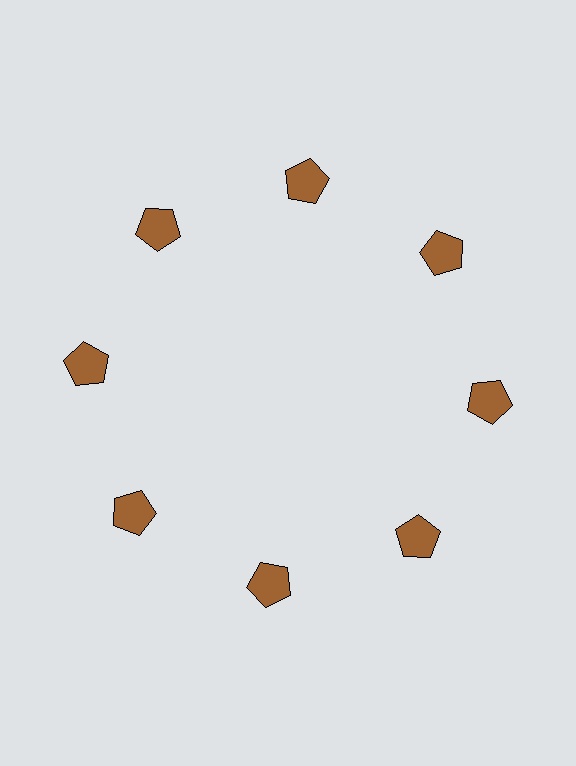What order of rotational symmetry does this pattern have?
This pattern has 8-fold rotational symmetry.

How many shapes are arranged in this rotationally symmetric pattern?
There are 8 shapes, arranged in 8 groups of 1.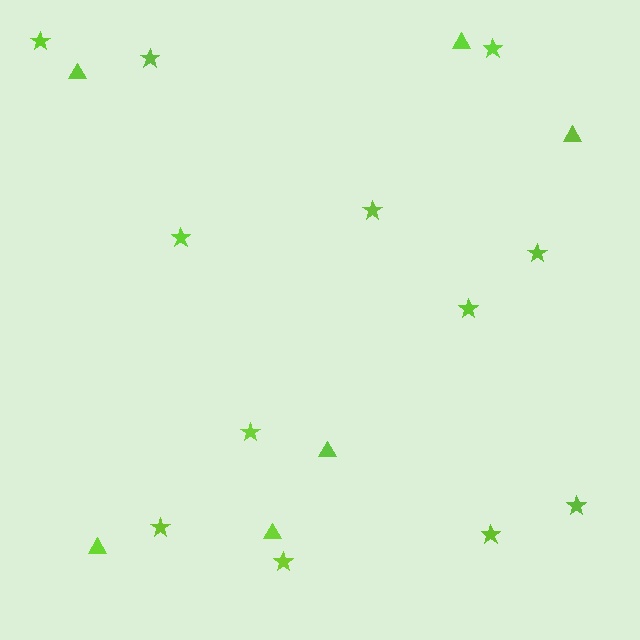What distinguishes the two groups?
There are 2 groups: one group of triangles (6) and one group of stars (12).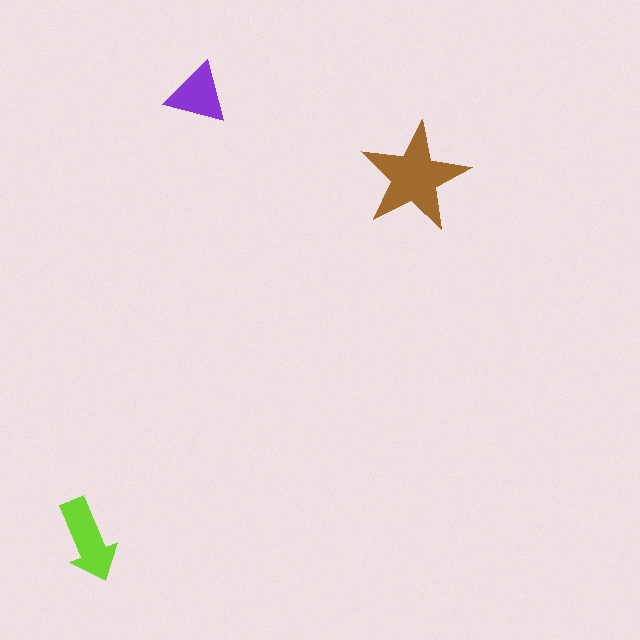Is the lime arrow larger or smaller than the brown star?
Smaller.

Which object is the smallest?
The purple triangle.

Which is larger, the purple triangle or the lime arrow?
The lime arrow.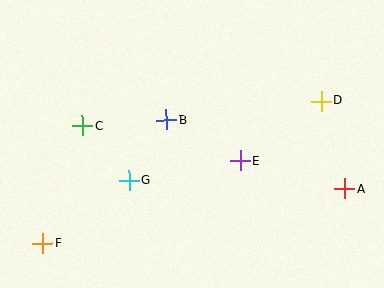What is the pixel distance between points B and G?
The distance between B and G is 71 pixels.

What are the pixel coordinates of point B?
Point B is at (166, 120).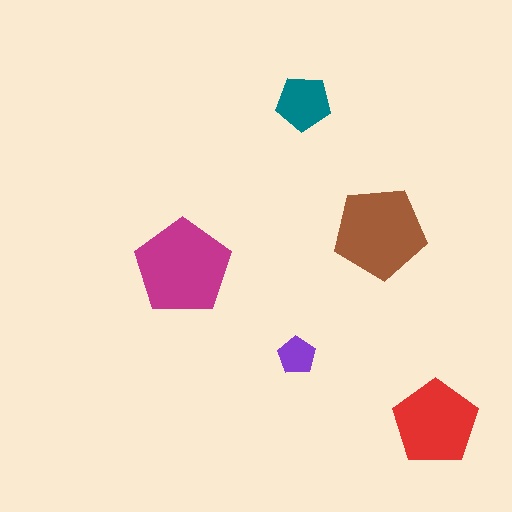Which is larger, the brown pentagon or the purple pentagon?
The brown one.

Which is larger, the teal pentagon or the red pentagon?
The red one.